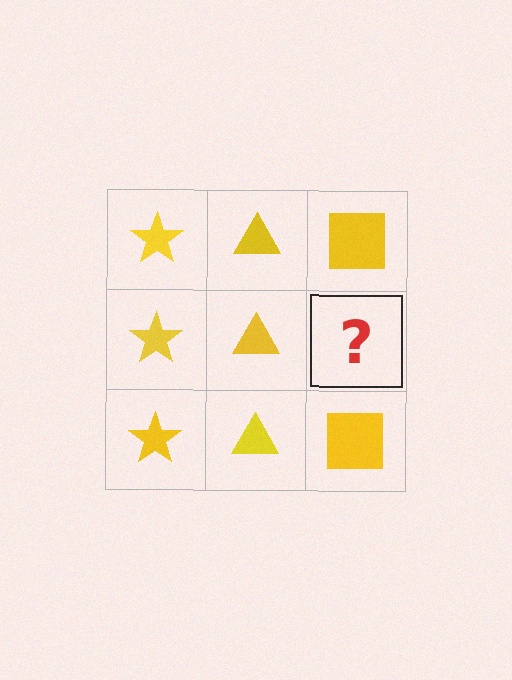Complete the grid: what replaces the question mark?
The question mark should be replaced with a yellow square.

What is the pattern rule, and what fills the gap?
The rule is that each column has a consistent shape. The gap should be filled with a yellow square.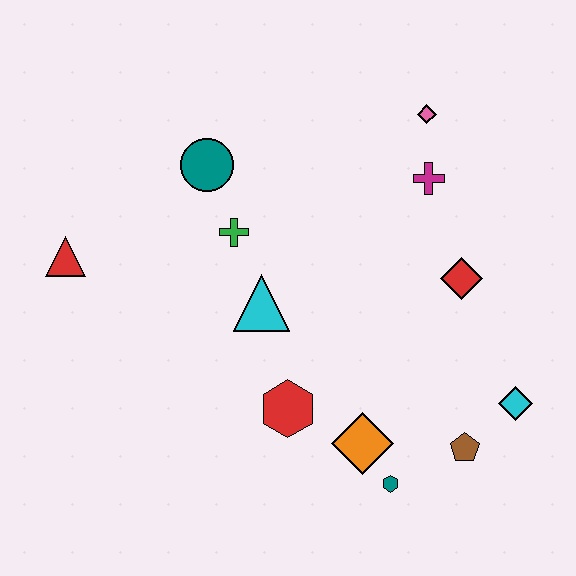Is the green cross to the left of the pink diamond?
Yes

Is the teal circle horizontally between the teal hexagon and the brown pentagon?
No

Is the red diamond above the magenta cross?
No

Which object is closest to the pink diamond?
The magenta cross is closest to the pink diamond.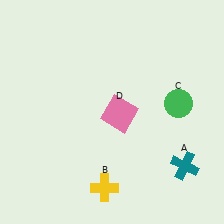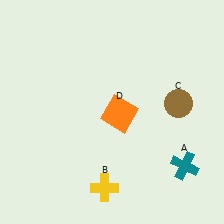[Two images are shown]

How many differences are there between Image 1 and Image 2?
There are 2 differences between the two images.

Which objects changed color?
C changed from green to brown. D changed from pink to orange.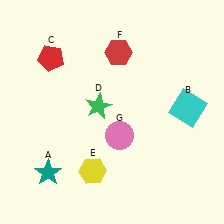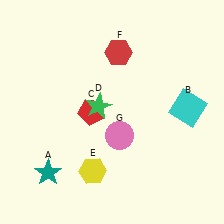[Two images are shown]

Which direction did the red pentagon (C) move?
The red pentagon (C) moved down.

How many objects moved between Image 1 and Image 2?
1 object moved between the two images.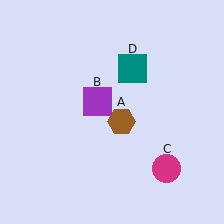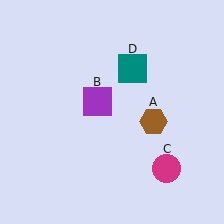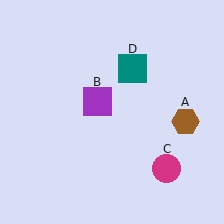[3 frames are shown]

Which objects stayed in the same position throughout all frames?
Purple square (object B) and magenta circle (object C) and teal square (object D) remained stationary.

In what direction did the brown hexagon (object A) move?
The brown hexagon (object A) moved right.